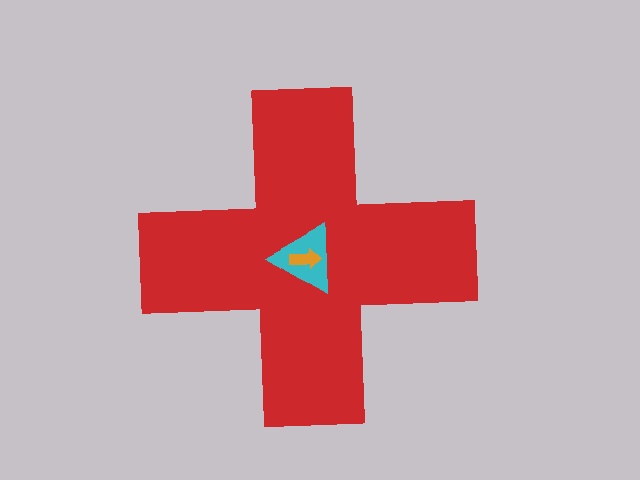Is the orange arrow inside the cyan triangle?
Yes.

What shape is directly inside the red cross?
The cyan triangle.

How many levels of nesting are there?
3.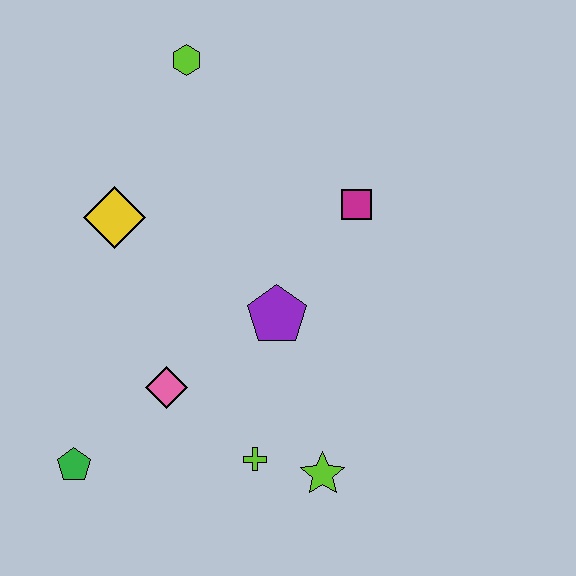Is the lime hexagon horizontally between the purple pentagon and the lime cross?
No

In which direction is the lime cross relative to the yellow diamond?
The lime cross is below the yellow diamond.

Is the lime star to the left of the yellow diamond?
No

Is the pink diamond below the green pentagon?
No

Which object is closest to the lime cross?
The lime star is closest to the lime cross.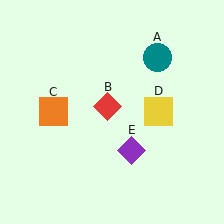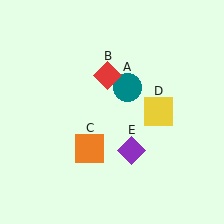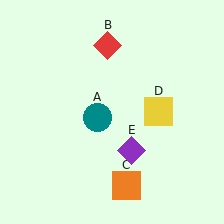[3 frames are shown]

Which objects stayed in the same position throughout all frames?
Yellow square (object D) and purple diamond (object E) remained stationary.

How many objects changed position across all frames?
3 objects changed position: teal circle (object A), red diamond (object B), orange square (object C).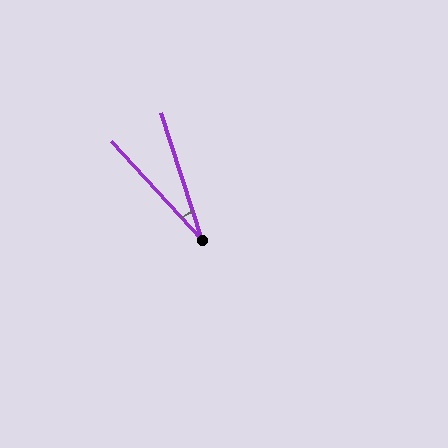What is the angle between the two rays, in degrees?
Approximately 25 degrees.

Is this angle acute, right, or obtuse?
It is acute.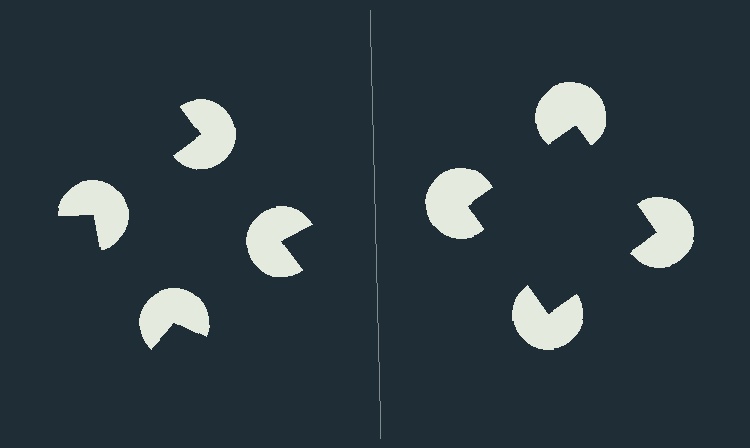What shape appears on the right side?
An illusory square.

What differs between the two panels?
The pac-man discs are positioned identically on both sides; only the wedge orientations differ. On the right they align to a square; on the left they are misaligned.